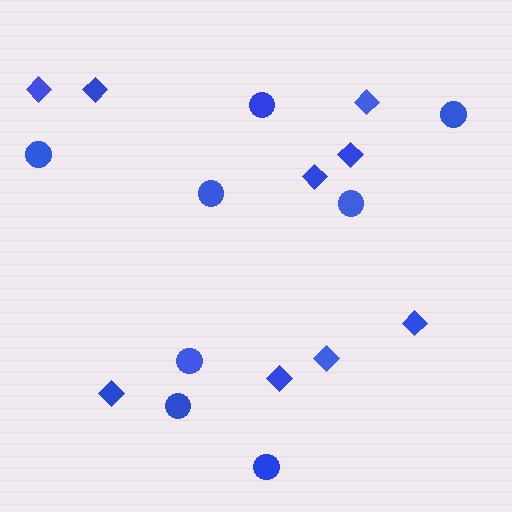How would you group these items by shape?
There are 2 groups: one group of diamonds (9) and one group of circles (8).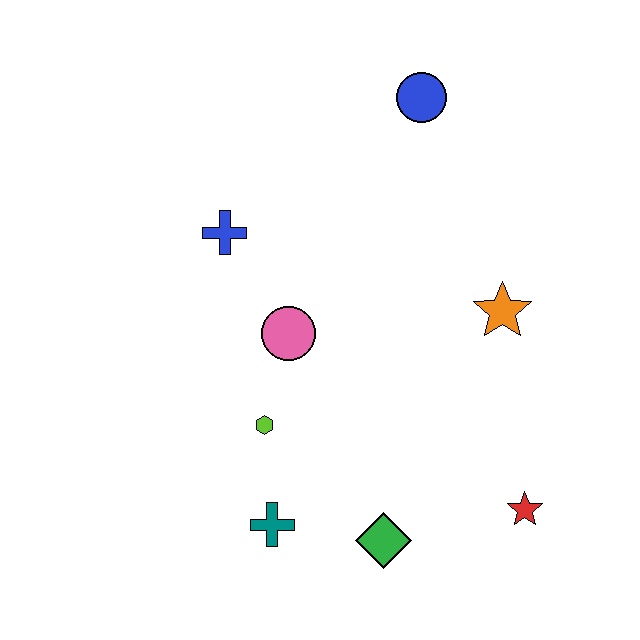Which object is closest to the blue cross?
The pink circle is closest to the blue cross.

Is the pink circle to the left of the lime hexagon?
No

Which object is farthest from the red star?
The blue circle is farthest from the red star.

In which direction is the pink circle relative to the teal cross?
The pink circle is above the teal cross.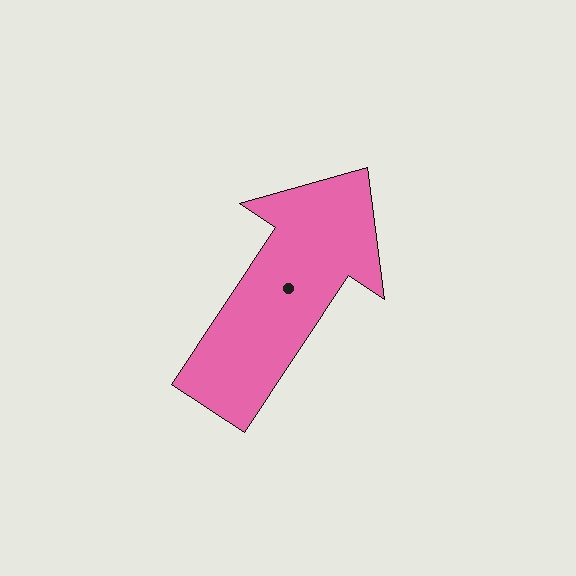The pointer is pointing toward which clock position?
Roughly 1 o'clock.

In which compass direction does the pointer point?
Northeast.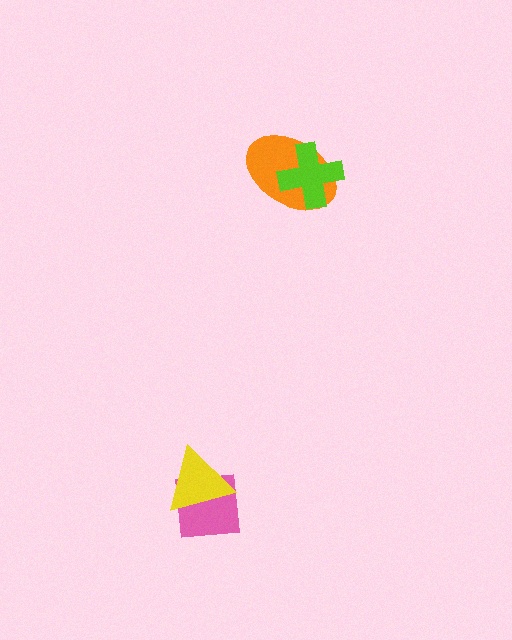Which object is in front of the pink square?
The yellow triangle is in front of the pink square.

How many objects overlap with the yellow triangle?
1 object overlaps with the yellow triangle.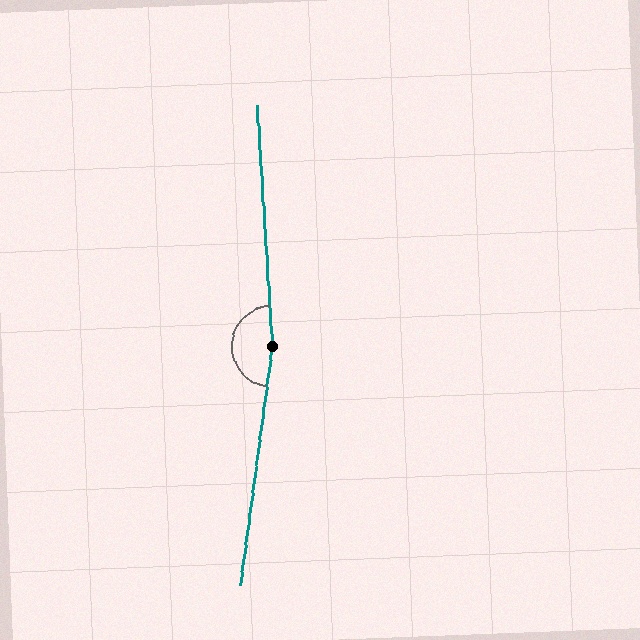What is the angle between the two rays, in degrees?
Approximately 169 degrees.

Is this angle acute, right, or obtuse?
It is obtuse.